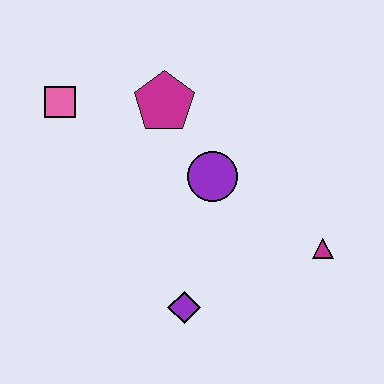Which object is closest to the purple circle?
The magenta pentagon is closest to the purple circle.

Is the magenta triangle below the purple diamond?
No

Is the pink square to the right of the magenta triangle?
No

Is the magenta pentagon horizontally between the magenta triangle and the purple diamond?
No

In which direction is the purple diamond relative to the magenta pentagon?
The purple diamond is below the magenta pentagon.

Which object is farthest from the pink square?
The magenta triangle is farthest from the pink square.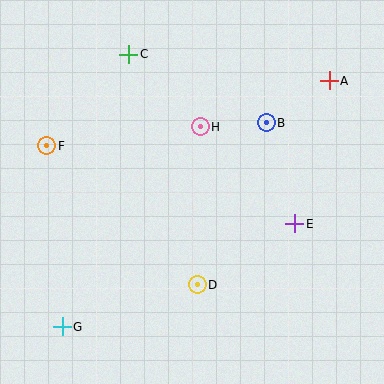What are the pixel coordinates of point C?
Point C is at (129, 54).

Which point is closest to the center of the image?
Point H at (200, 127) is closest to the center.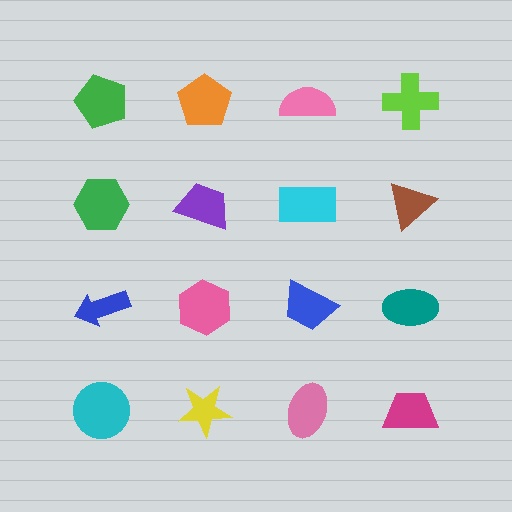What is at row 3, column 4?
A teal ellipse.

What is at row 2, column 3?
A cyan rectangle.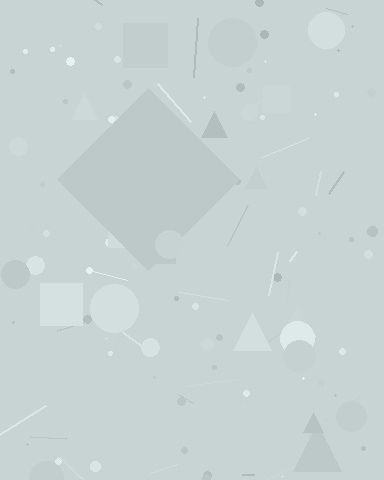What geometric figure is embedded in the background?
A diamond is embedded in the background.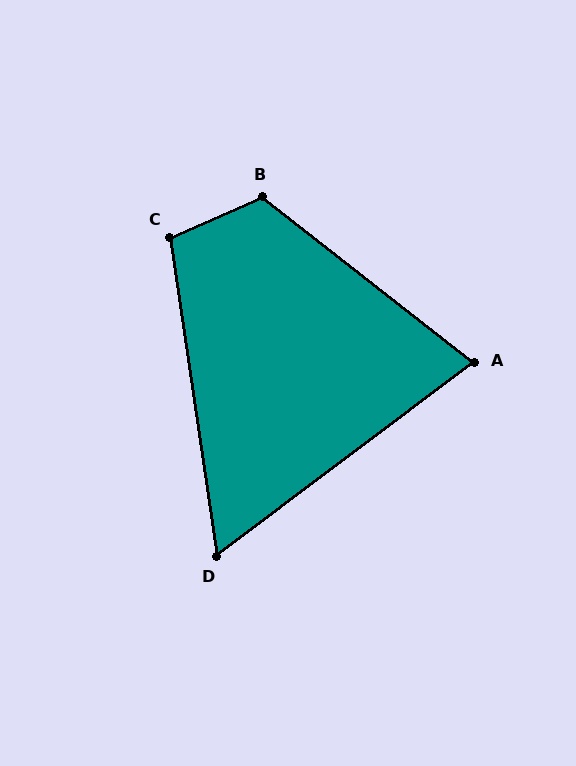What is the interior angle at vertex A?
Approximately 75 degrees (acute).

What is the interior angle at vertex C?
Approximately 105 degrees (obtuse).